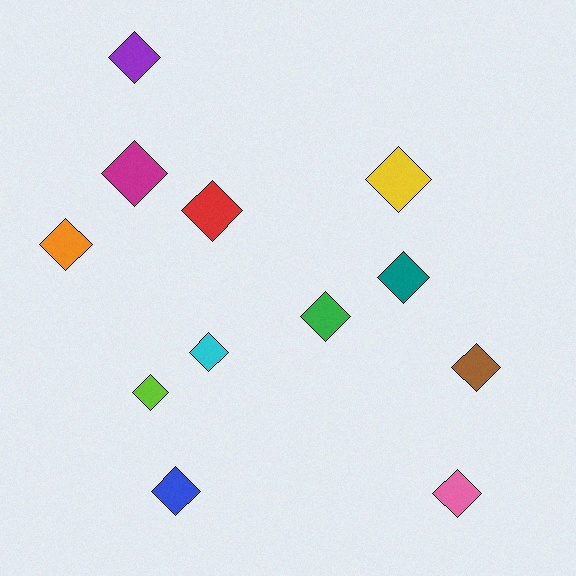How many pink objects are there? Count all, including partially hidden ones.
There is 1 pink object.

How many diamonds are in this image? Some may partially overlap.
There are 12 diamonds.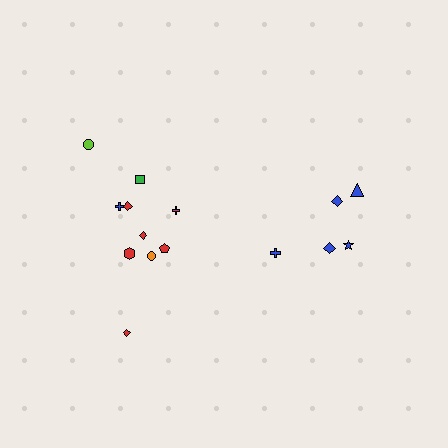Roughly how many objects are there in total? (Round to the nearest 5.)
Roughly 15 objects in total.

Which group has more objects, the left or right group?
The left group.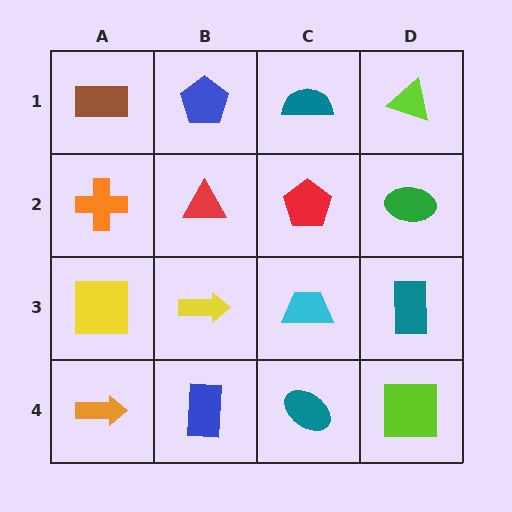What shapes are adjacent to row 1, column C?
A red pentagon (row 2, column C), a blue pentagon (row 1, column B), a lime triangle (row 1, column D).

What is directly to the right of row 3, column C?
A teal rectangle.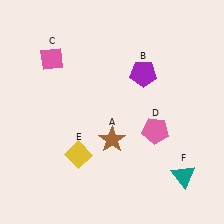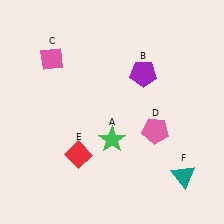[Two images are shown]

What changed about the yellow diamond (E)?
In Image 1, E is yellow. In Image 2, it changed to red.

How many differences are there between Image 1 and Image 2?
There are 2 differences between the two images.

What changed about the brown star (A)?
In Image 1, A is brown. In Image 2, it changed to green.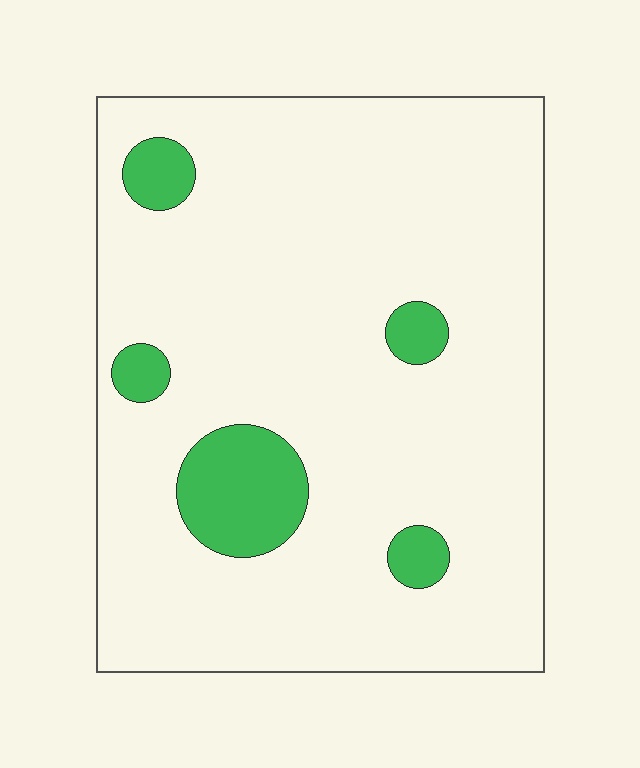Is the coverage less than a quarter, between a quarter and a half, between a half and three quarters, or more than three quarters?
Less than a quarter.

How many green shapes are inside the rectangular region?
5.